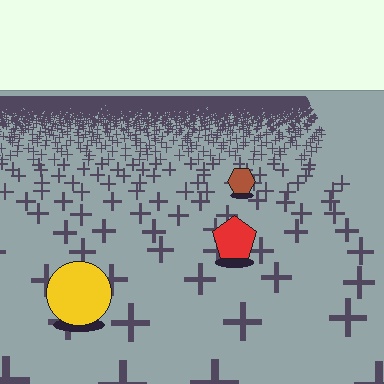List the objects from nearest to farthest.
From nearest to farthest: the yellow circle, the red pentagon, the brown hexagon.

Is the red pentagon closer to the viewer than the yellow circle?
No. The yellow circle is closer — you can tell from the texture gradient: the ground texture is coarser near it.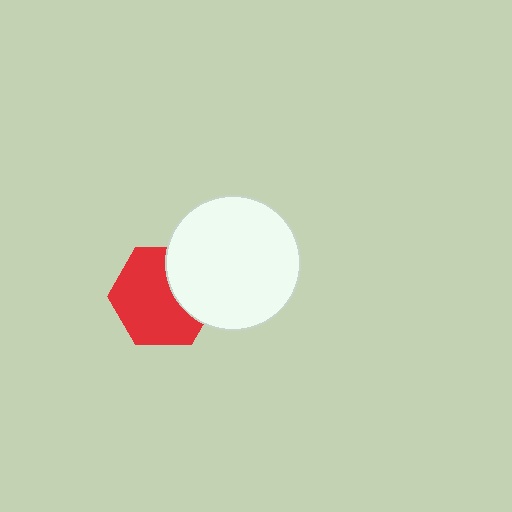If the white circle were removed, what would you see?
You would see the complete red hexagon.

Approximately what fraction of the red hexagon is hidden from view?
Roughly 32% of the red hexagon is hidden behind the white circle.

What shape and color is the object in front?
The object in front is a white circle.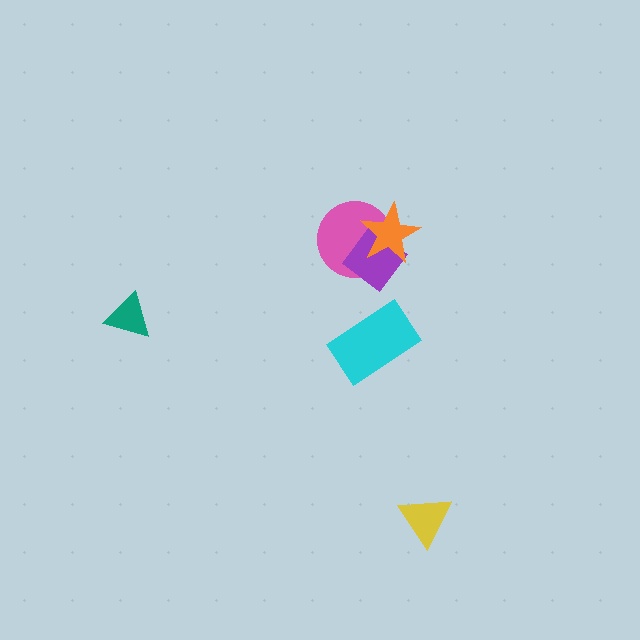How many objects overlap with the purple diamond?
2 objects overlap with the purple diamond.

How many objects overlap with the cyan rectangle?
0 objects overlap with the cyan rectangle.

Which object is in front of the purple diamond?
The orange star is in front of the purple diamond.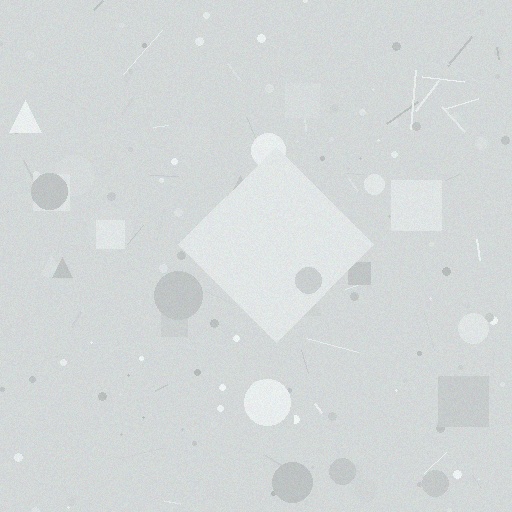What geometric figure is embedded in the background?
A diamond is embedded in the background.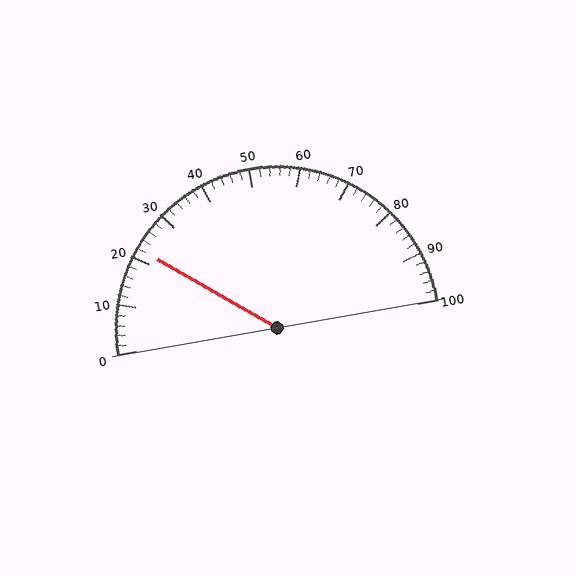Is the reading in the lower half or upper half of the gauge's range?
The reading is in the lower half of the range (0 to 100).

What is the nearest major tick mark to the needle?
The nearest major tick mark is 20.